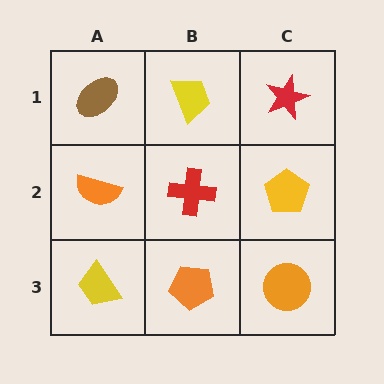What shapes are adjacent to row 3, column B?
A red cross (row 2, column B), a yellow trapezoid (row 3, column A), an orange circle (row 3, column C).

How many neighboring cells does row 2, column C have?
3.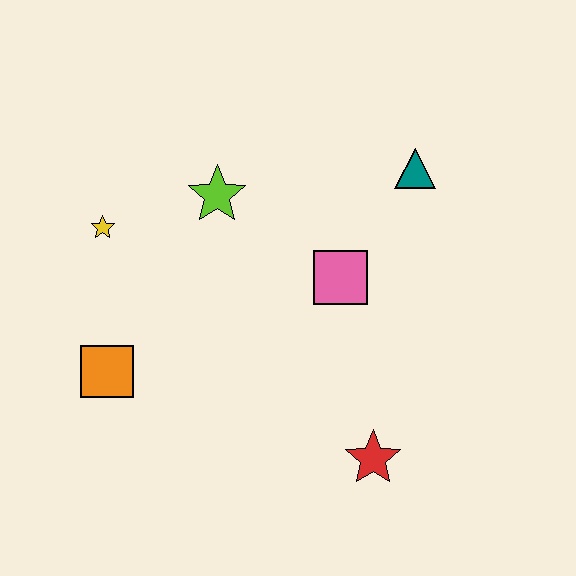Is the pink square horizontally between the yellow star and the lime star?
No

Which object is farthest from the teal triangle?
The orange square is farthest from the teal triangle.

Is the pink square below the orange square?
No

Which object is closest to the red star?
The pink square is closest to the red star.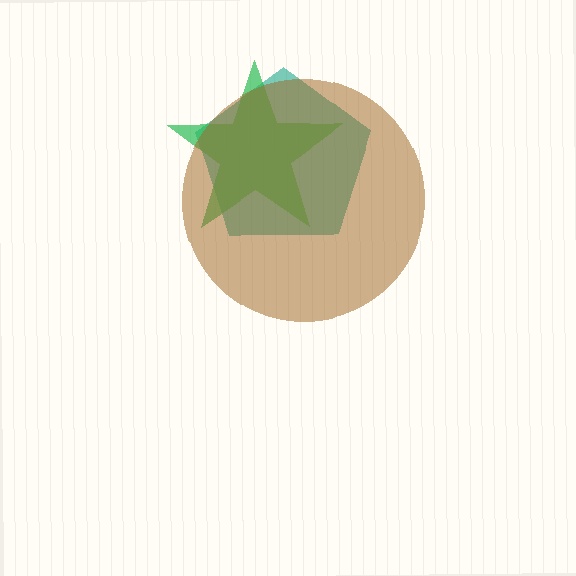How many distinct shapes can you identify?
There are 3 distinct shapes: a teal pentagon, a green star, a brown circle.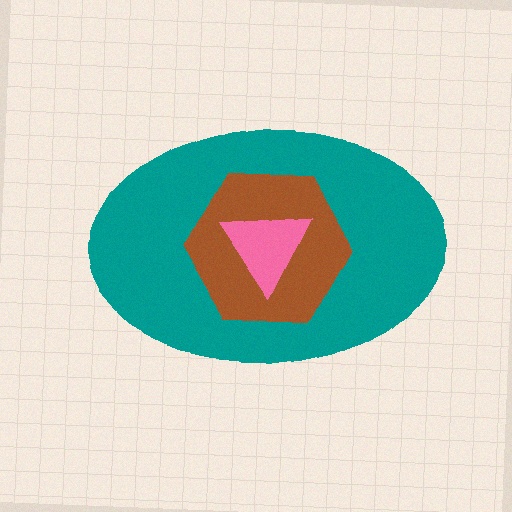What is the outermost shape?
The teal ellipse.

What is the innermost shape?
The pink triangle.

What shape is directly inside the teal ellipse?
The brown hexagon.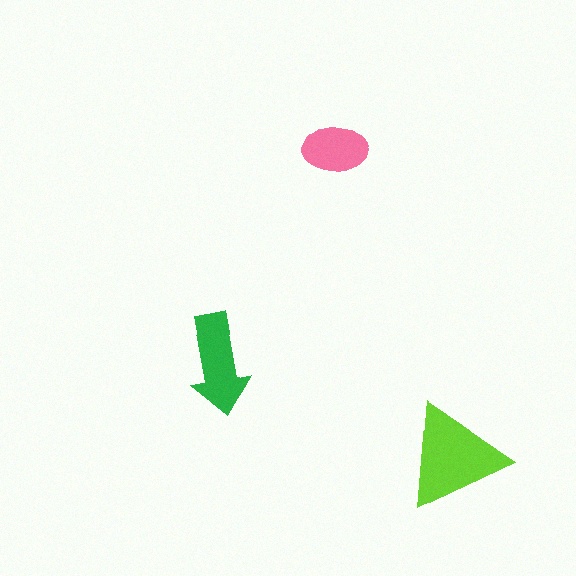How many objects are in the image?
There are 3 objects in the image.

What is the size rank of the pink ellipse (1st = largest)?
3rd.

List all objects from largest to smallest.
The lime triangle, the green arrow, the pink ellipse.